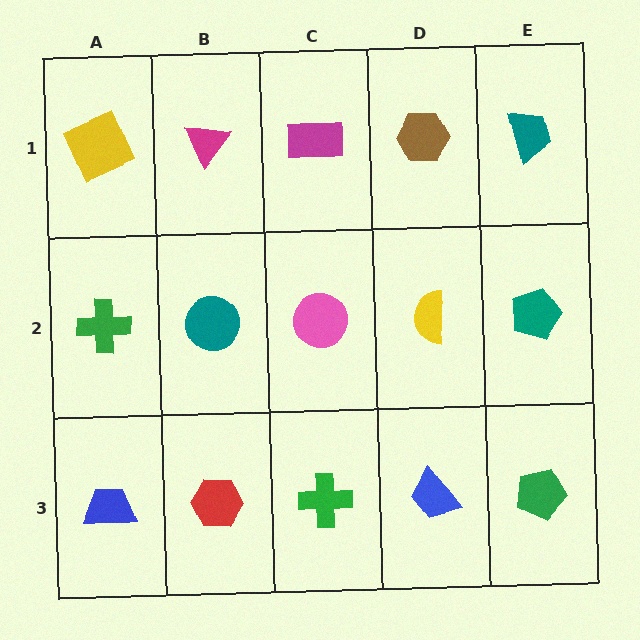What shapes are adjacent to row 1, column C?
A pink circle (row 2, column C), a magenta triangle (row 1, column B), a brown hexagon (row 1, column D).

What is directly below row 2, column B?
A red hexagon.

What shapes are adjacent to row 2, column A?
A yellow square (row 1, column A), a blue trapezoid (row 3, column A), a teal circle (row 2, column B).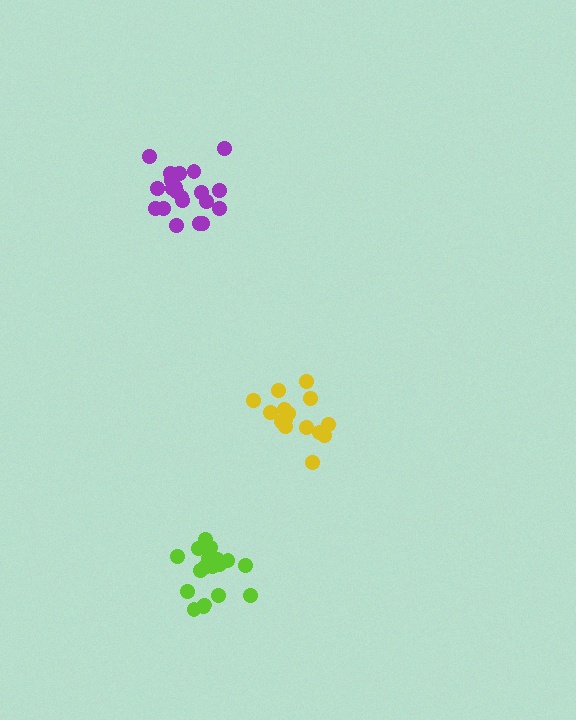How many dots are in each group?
Group 1: 15 dots, Group 2: 21 dots, Group 3: 18 dots (54 total).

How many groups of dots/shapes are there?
There are 3 groups.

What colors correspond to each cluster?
The clusters are colored: yellow, purple, lime.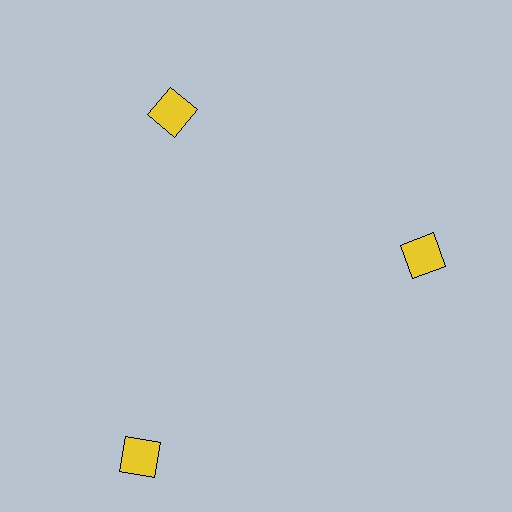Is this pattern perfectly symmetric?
No. The 3 yellow squares are arranged in a ring, but one element near the 7 o'clock position is pushed outward from the center, breaking the 3-fold rotational symmetry.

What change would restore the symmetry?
The symmetry would be restored by moving it inward, back onto the ring so that all 3 squares sit at equal angles and equal distance from the center.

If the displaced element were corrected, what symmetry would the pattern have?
It would have 3-fold rotational symmetry — the pattern would map onto itself every 120 degrees.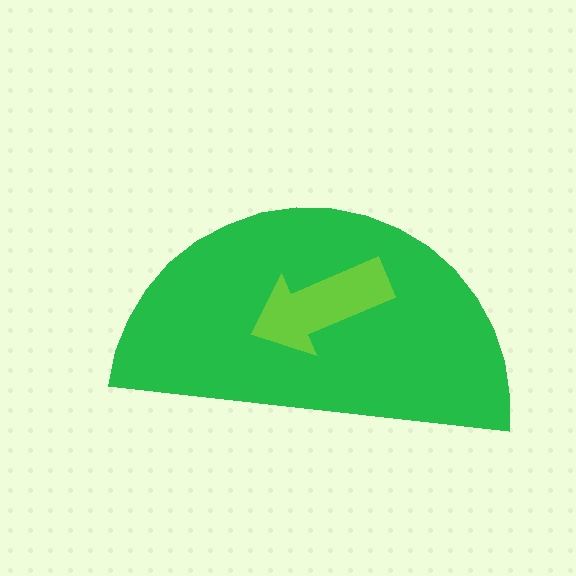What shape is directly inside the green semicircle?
The lime arrow.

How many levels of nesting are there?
2.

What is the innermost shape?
The lime arrow.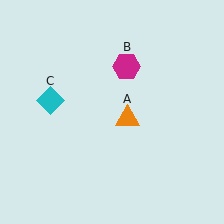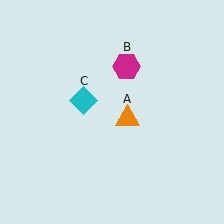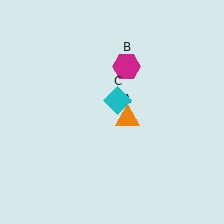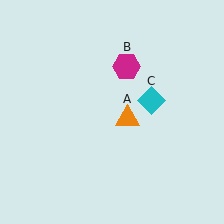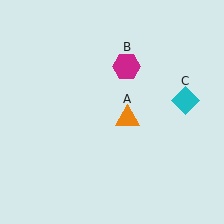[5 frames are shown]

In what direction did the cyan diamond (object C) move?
The cyan diamond (object C) moved right.